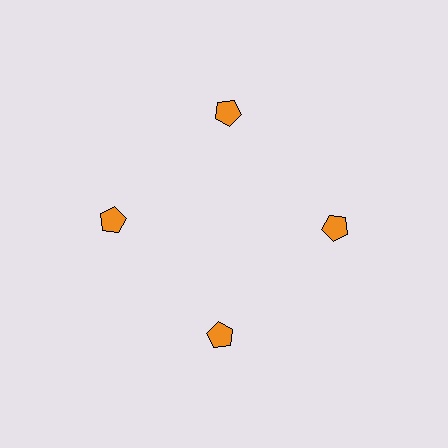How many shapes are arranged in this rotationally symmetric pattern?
There are 4 shapes, arranged in 4 groups of 1.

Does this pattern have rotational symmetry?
Yes, this pattern has 4-fold rotational symmetry. It looks the same after rotating 90 degrees around the center.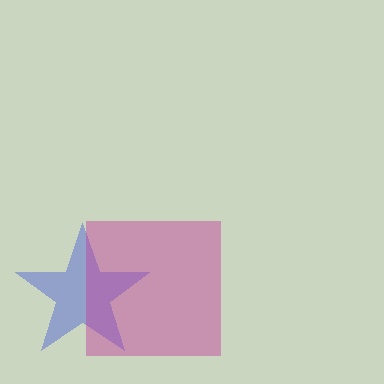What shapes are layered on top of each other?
The layered shapes are: a blue star, a magenta square.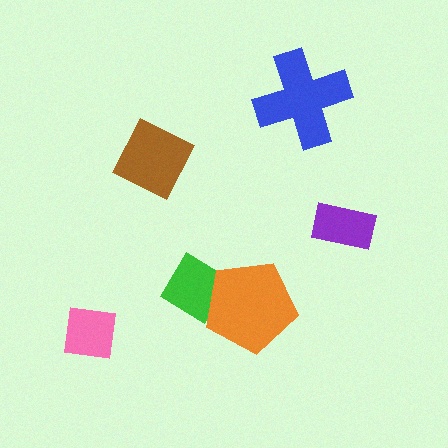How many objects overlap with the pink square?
0 objects overlap with the pink square.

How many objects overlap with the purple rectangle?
0 objects overlap with the purple rectangle.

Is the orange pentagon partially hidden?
No, no other shape covers it.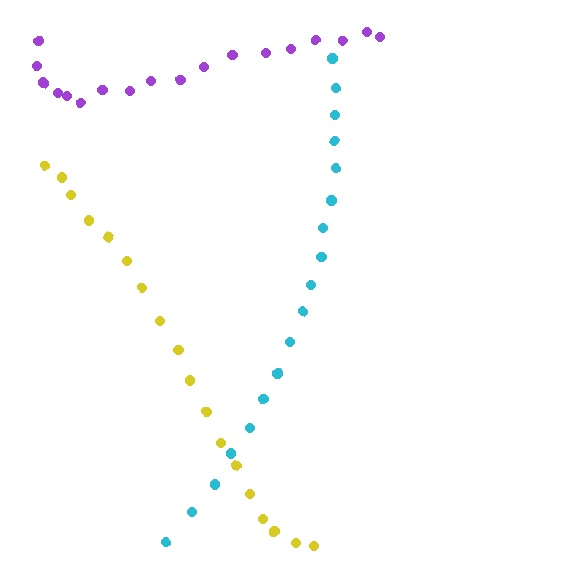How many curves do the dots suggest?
There are 3 distinct paths.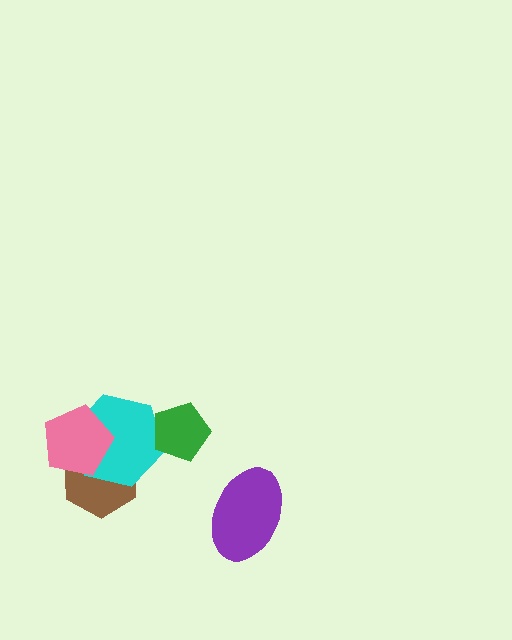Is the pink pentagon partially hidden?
No, no other shape covers it.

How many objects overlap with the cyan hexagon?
3 objects overlap with the cyan hexagon.